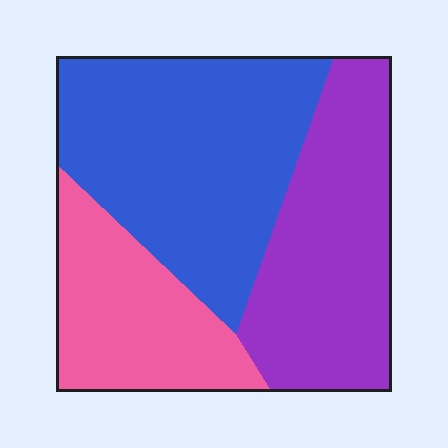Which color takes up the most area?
Blue, at roughly 45%.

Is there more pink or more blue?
Blue.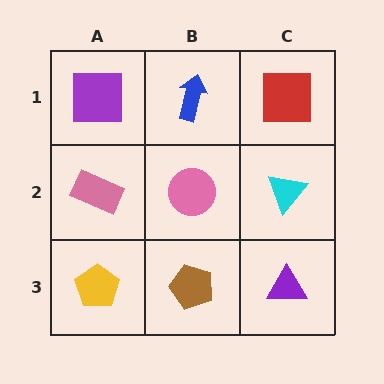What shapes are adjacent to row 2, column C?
A red square (row 1, column C), a purple triangle (row 3, column C), a pink circle (row 2, column B).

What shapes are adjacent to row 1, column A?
A pink rectangle (row 2, column A), a blue arrow (row 1, column B).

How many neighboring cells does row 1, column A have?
2.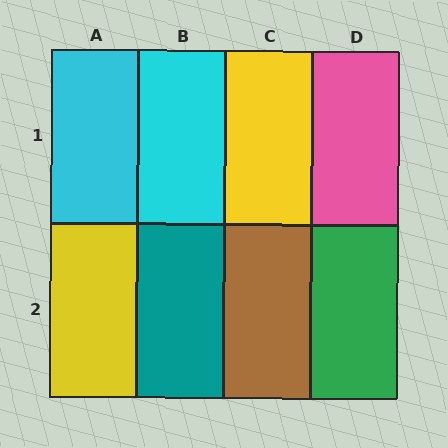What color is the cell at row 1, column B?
Cyan.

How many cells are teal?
1 cell is teal.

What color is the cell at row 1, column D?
Pink.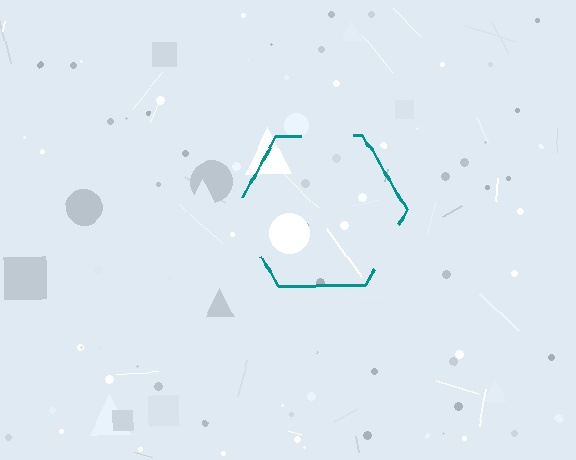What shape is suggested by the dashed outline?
The dashed outline suggests a hexagon.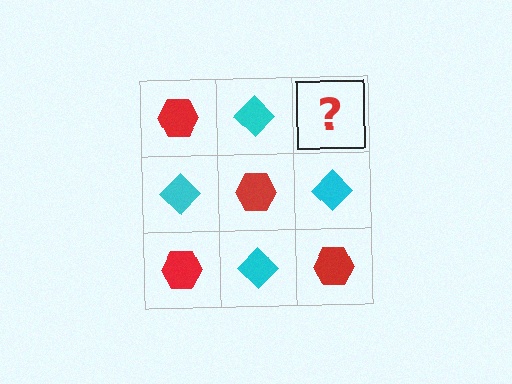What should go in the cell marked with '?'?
The missing cell should contain a red hexagon.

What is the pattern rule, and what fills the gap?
The rule is that it alternates red hexagon and cyan diamond in a checkerboard pattern. The gap should be filled with a red hexagon.